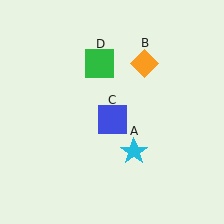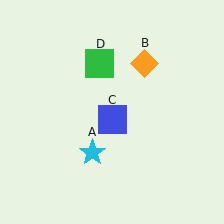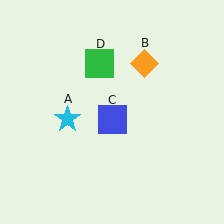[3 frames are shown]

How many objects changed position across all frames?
1 object changed position: cyan star (object A).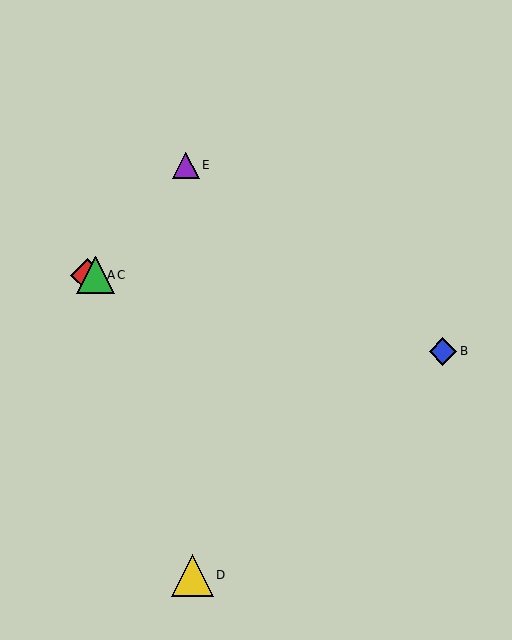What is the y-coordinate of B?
Object B is at y≈351.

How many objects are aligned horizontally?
2 objects (A, C) are aligned horizontally.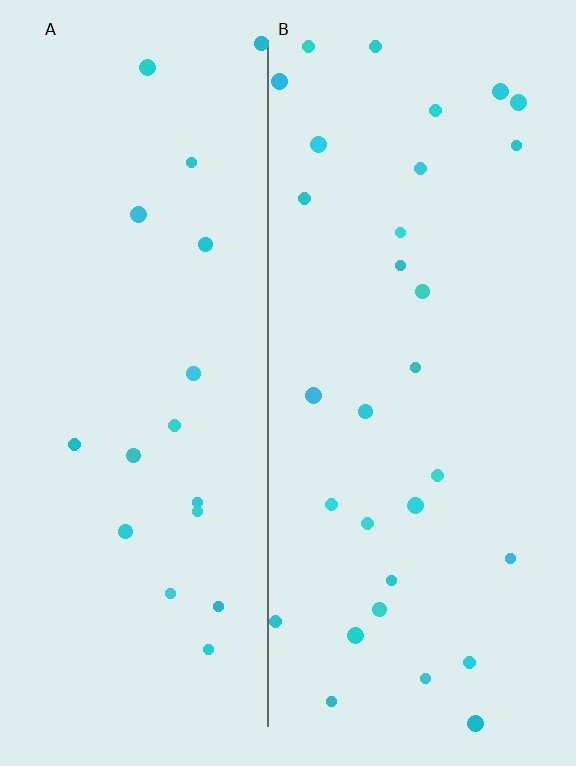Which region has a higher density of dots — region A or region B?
B (the right).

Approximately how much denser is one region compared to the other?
Approximately 1.6× — region B over region A.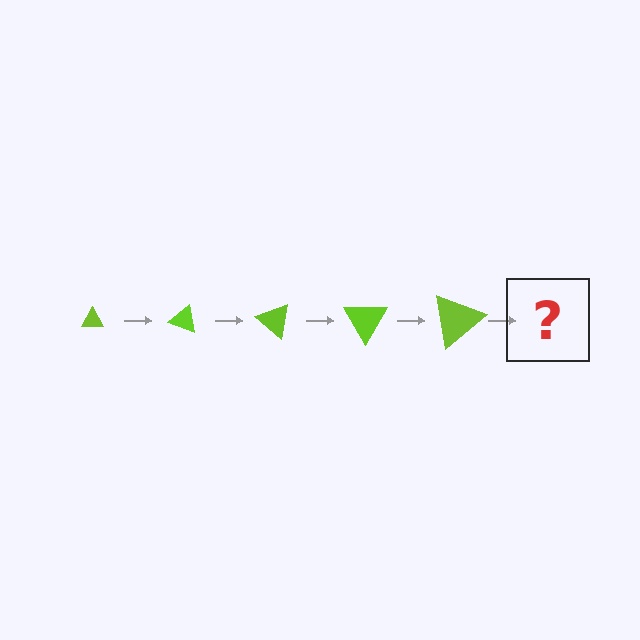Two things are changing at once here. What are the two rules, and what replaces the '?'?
The two rules are that the triangle grows larger each step and it rotates 20 degrees each step. The '?' should be a triangle, larger than the previous one and rotated 100 degrees from the start.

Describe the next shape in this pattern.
It should be a triangle, larger than the previous one and rotated 100 degrees from the start.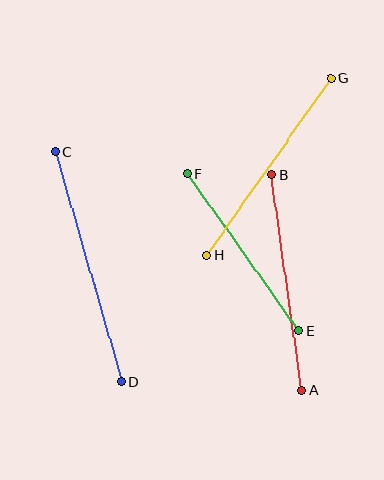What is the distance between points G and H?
The distance is approximately 215 pixels.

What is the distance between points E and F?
The distance is approximately 193 pixels.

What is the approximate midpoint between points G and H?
The midpoint is at approximately (269, 167) pixels.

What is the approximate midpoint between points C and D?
The midpoint is at approximately (88, 267) pixels.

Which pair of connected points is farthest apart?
Points C and D are farthest apart.